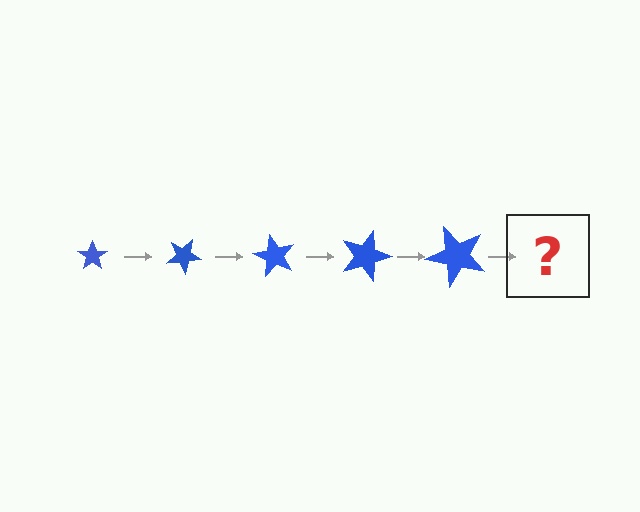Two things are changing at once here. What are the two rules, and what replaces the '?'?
The two rules are that the star grows larger each step and it rotates 30 degrees each step. The '?' should be a star, larger than the previous one and rotated 150 degrees from the start.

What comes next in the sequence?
The next element should be a star, larger than the previous one and rotated 150 degrees from the start.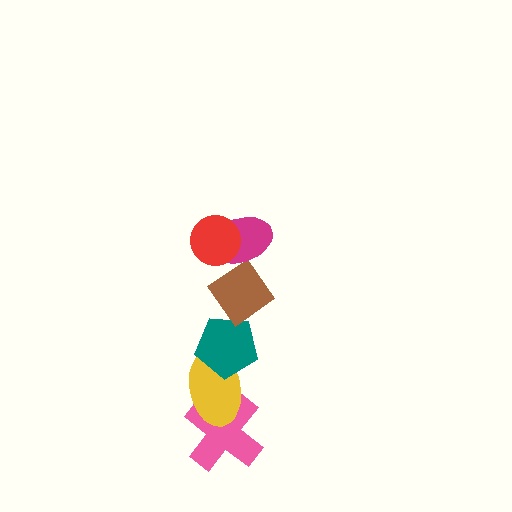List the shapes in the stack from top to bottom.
From top to bottom: the red circle, the magenta ellipse, the brown diamond, the teal pentagon, the yellow ellipse, the pink cross.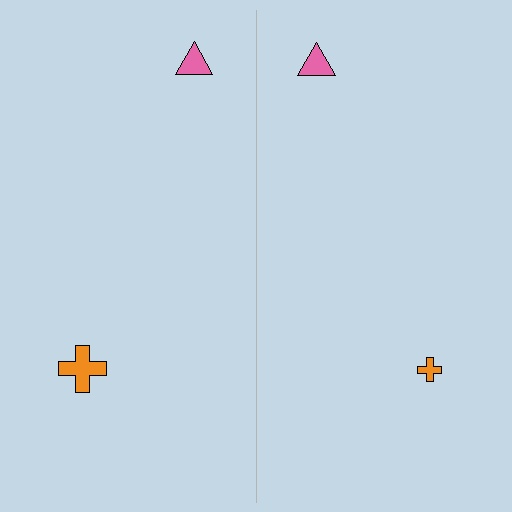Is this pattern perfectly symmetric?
No, the pattern is not perfectly symmetric. The orange cross on the right side has a different size than its mirror counterpart.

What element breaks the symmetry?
The orange cross on the right side has a different size than its mirror counterpart.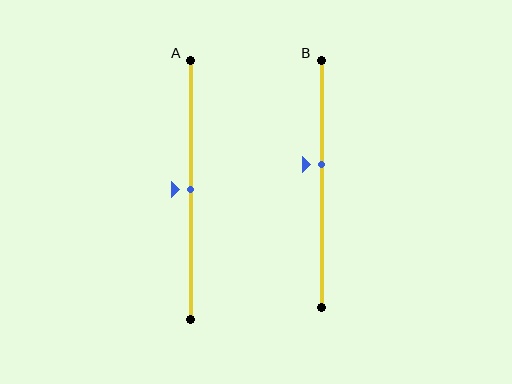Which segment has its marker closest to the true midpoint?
Segment A has its marker closest to the true midpoint.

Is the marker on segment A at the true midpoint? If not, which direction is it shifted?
Yes, the marker on segment A is at the true midpoint.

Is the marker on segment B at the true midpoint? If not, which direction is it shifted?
No, the marker on segment B is shifted upward by about 8% of the segment length.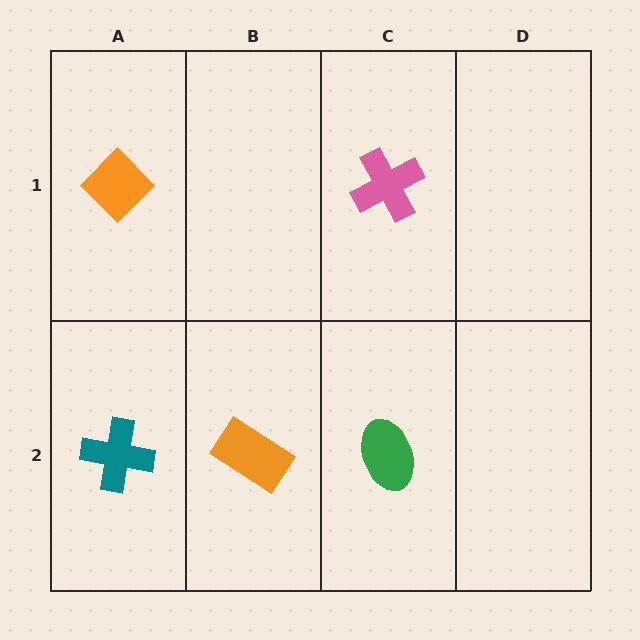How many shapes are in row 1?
2 shapes.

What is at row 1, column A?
An orange diamond.